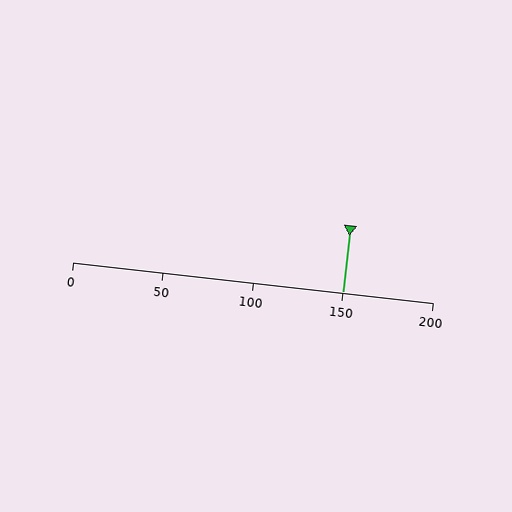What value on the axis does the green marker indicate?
The marker indicates approximately 150.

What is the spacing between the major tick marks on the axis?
The major ticks are spaced 50 apart.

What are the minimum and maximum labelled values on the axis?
The axis runs from 0 to 200.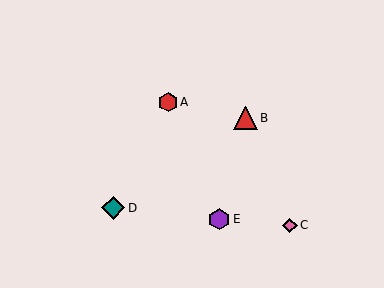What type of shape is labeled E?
Shape E is a purple hexagon.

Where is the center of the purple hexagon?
The center of the purple hexagon is at (219, 219).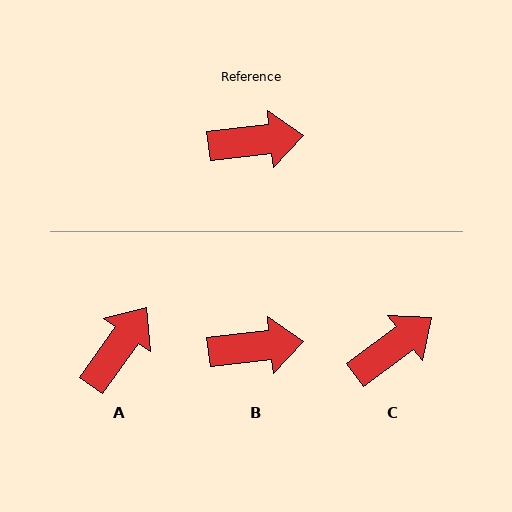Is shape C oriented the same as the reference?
No, it is off by about 31 degrees.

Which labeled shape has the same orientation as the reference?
B.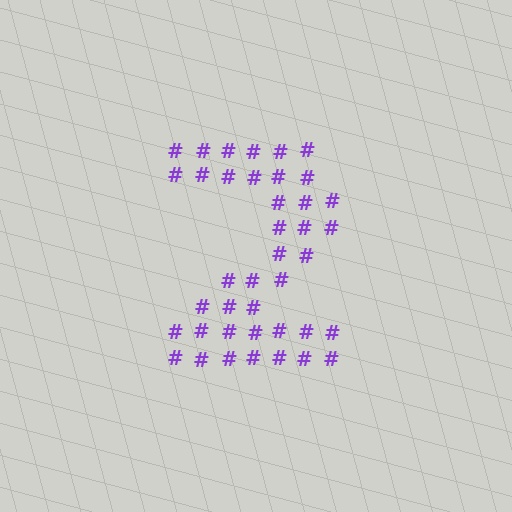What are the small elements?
The small elements are hash symbols.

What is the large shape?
The large shape is the digit 2.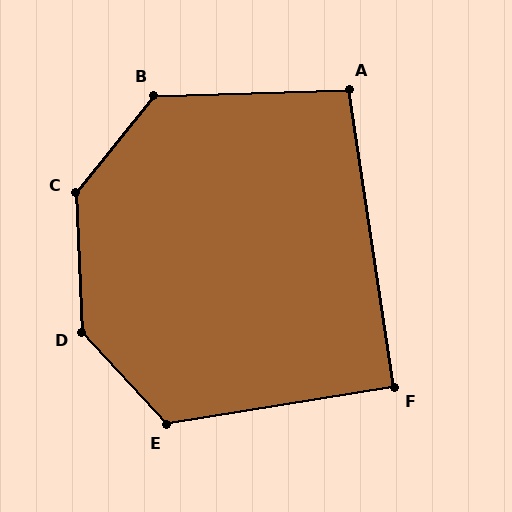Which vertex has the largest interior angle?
C, at approximately 140 degrees.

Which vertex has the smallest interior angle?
F, at approximately 91 degrees.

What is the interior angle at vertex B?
Approximately 130 degrees (obtuse).